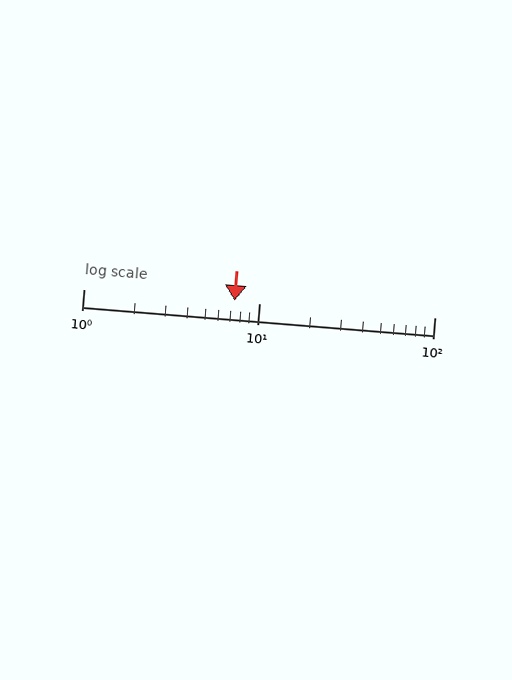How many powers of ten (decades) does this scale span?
The scale spans 2 decades, from 1 to 100.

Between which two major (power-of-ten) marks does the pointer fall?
The pointer is between 1 and 10.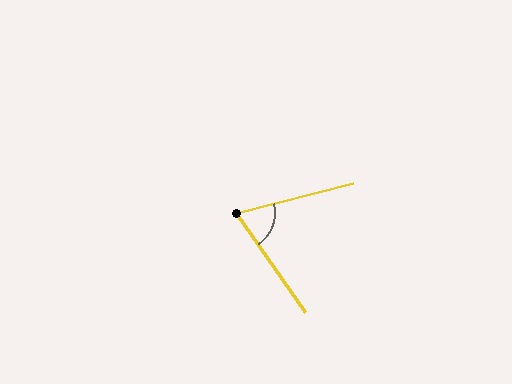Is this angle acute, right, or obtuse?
It is acute.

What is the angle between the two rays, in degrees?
Approximately 69 degrees.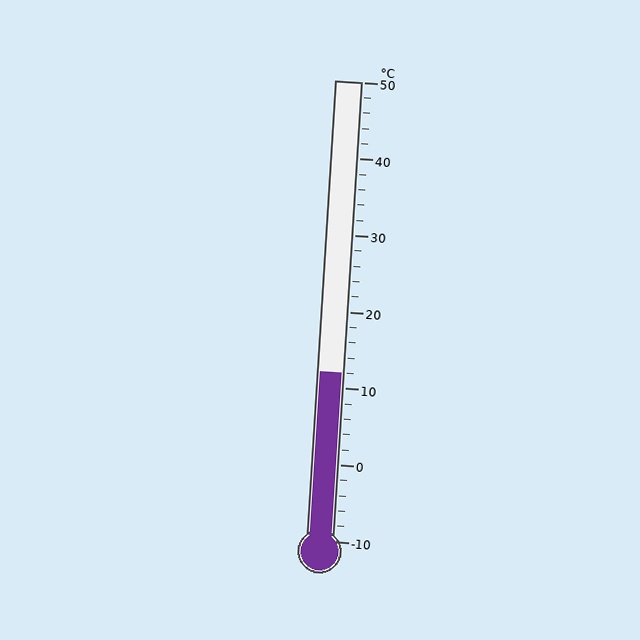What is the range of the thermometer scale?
The thermometer scale ranges from -10°C to 50°C.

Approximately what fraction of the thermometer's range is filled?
The thermometer is filled to approximately 35% of its range.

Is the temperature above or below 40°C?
The temperature is below 40°C.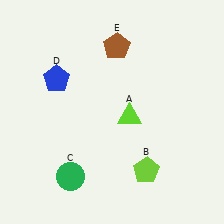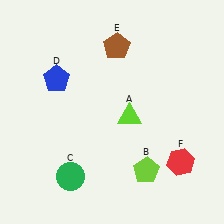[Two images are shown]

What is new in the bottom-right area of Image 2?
A red hexagon (F) was added in the bottom-right area of Image 2.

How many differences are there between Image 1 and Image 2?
There is 1 difference between the two images.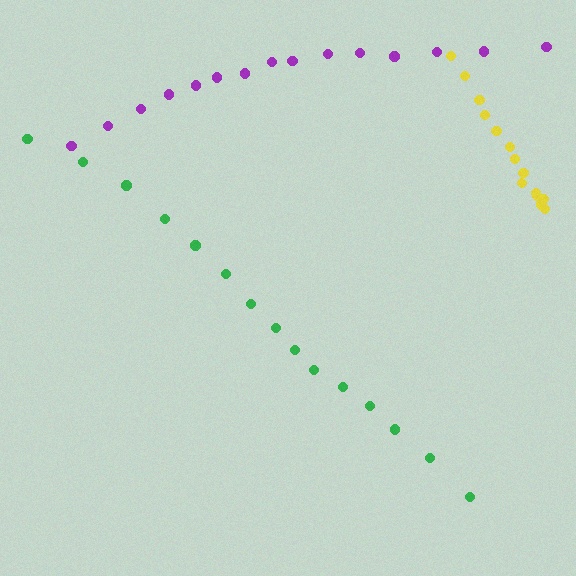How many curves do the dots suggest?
There are 3 distinct paths.